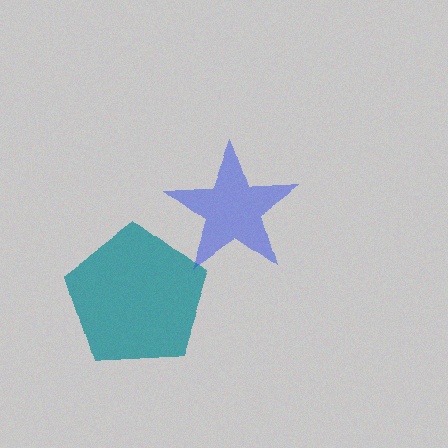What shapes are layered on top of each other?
The layered shapes are: a teal pentagon, a blue star.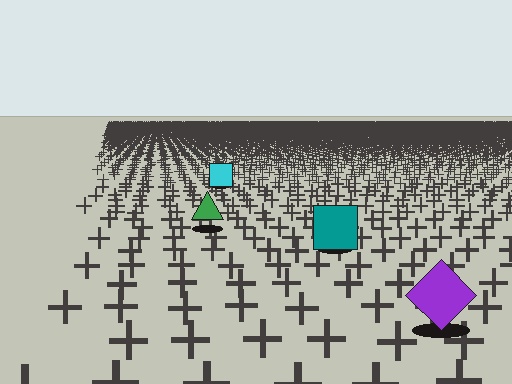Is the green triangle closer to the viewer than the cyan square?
Yes. The green triangle is closer — you can tell from the texture gradient: the ground texture is coarser near it.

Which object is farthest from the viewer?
The cyan square is farthest from the viewer. It appears smaller and the ground texture around it is denser.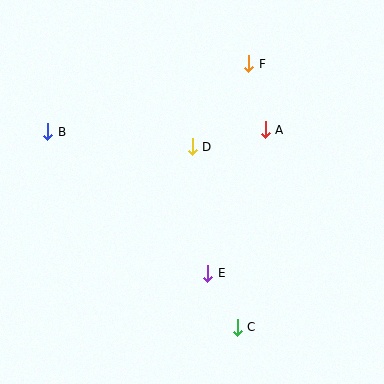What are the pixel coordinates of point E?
Point E is at (208, 273).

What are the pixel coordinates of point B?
Point B is at (48, 132).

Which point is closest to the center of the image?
Point D at (192, 147) is closest to the center.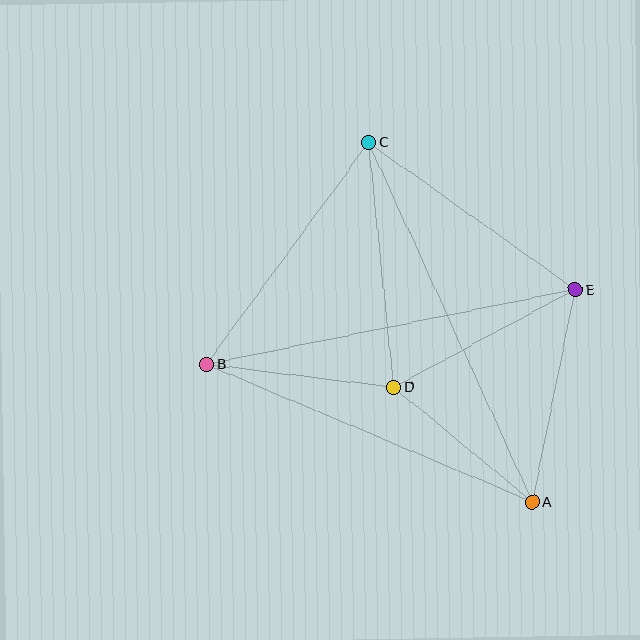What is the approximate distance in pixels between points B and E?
The distance between B and E is approximately 377 pixels.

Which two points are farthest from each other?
Points A and C are farthest from each other.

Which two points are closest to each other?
Points A and D are closest to each other.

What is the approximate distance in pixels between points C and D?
The distance between C and D is approximately 246 pixels.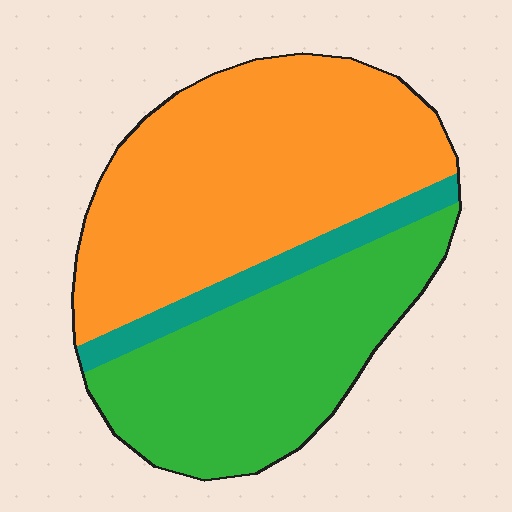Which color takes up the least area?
Teal, at roughly 10%.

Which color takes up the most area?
Orange, at roughly 50%.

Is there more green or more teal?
Green.